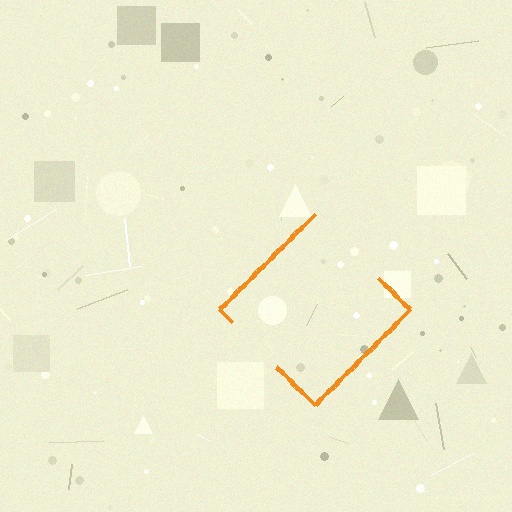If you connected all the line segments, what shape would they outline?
They would outline a diamond.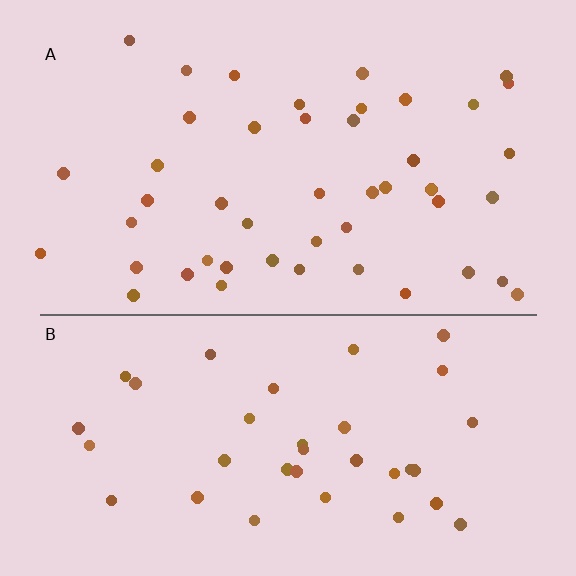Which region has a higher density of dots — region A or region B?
A (the top).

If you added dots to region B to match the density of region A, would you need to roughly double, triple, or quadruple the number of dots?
Approximately double.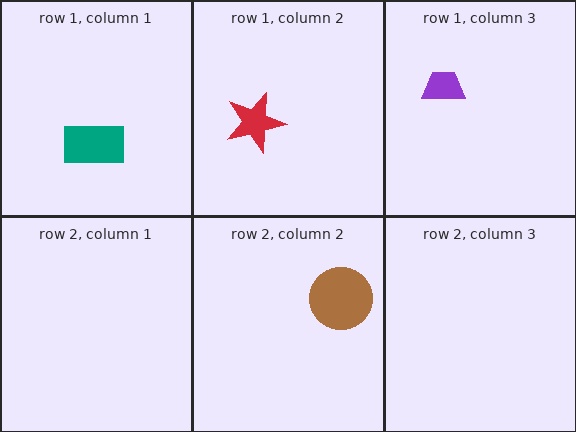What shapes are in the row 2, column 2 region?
The brown circle.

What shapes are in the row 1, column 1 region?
The teal rectangle.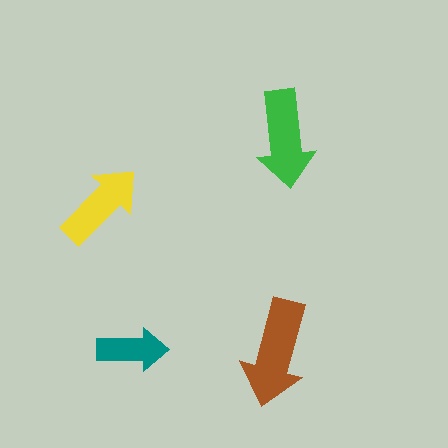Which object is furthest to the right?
The green arrow is rightmost.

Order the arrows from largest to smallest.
the brown one, the green one, the yellow one, the teal one.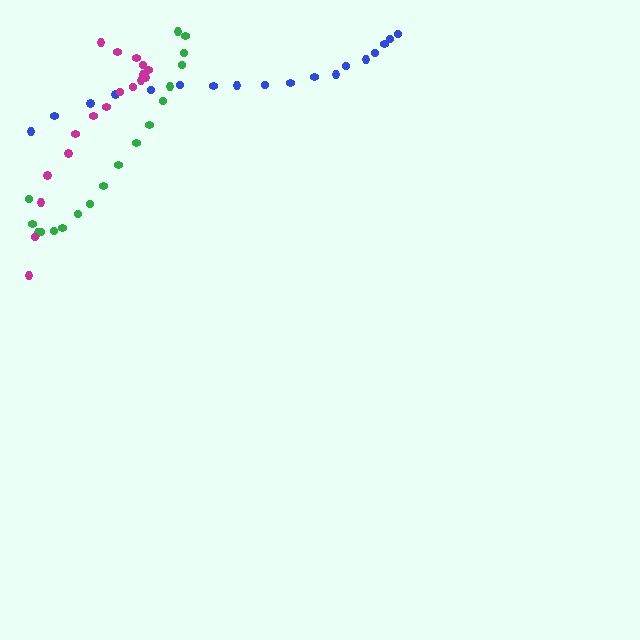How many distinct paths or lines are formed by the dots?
There are 3 distinct paths.